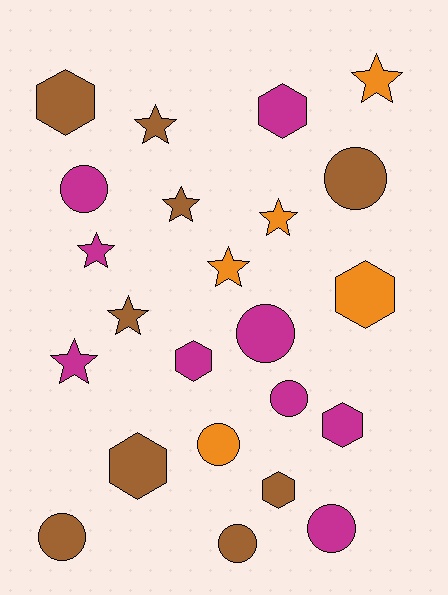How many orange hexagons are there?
There is 1 orange hexagon.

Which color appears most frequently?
Magenta, with 9 objects.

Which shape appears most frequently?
Star, with 8 objects.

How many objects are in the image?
There are 23 objects.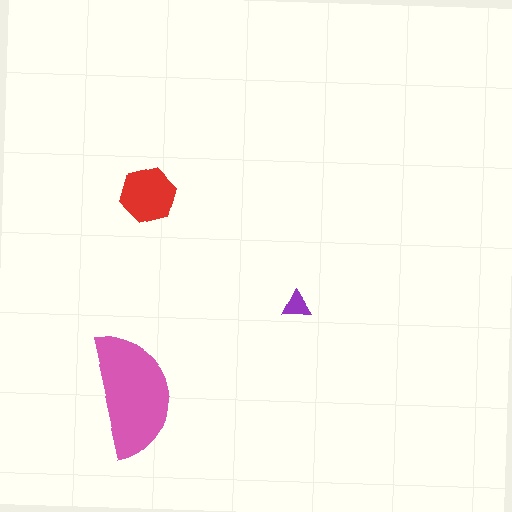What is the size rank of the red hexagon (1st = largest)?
2nd.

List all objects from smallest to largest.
The purple triangle, the red hexagon, the pink semicircle.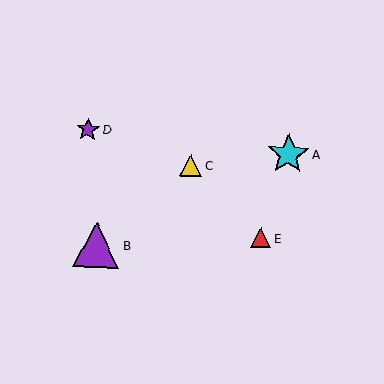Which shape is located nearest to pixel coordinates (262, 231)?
The red triangle (labeled E) at (261, 238) is nearest to that location.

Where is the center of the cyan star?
The center of the cyan star is at (288, 154).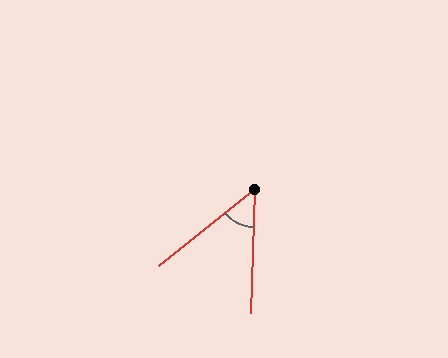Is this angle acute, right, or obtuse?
It is acute.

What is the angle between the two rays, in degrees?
Approximately 50 degrees.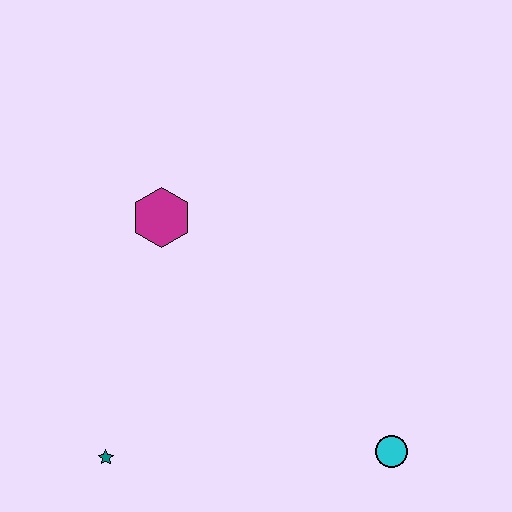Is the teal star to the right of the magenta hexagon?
No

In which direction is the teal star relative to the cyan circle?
The teal star is to the left of the cyan circle.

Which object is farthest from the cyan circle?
The magenta hexagon is farthest from the cyan circle.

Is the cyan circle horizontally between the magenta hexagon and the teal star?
No